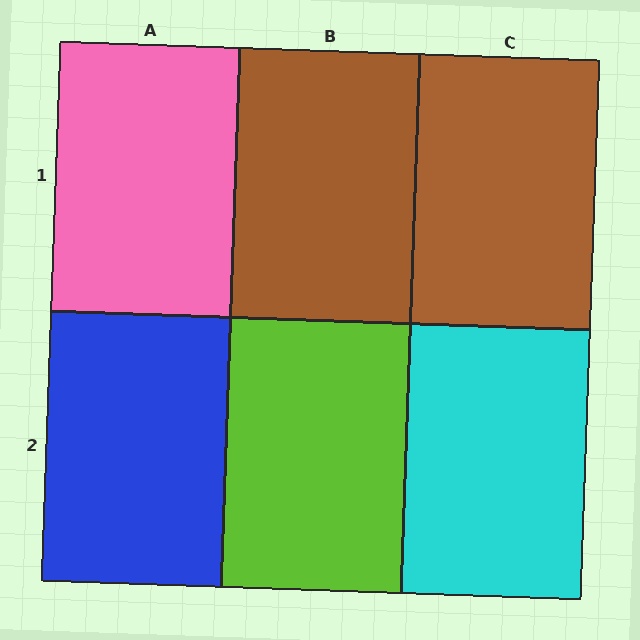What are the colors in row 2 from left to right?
Blue, lime, cyan.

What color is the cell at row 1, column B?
Brown.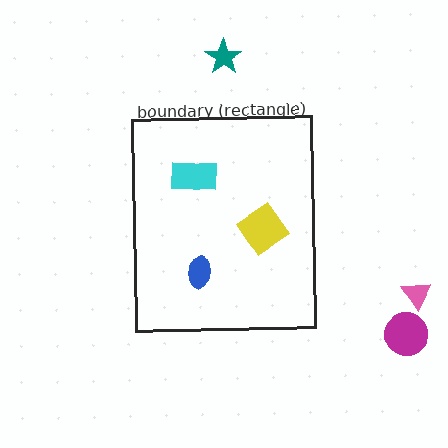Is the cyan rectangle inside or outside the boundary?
Inside.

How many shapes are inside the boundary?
3 inside, 3 outside.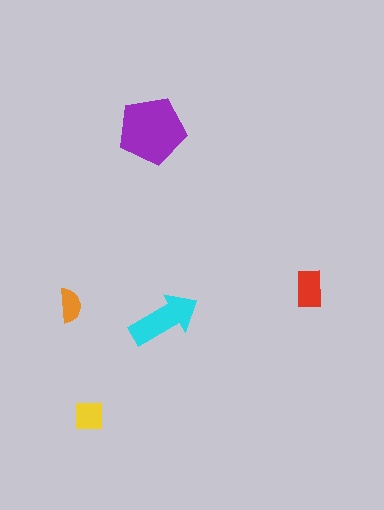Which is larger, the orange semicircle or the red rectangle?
The red rectangle.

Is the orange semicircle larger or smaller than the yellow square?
Smaller.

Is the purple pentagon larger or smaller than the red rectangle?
Larger.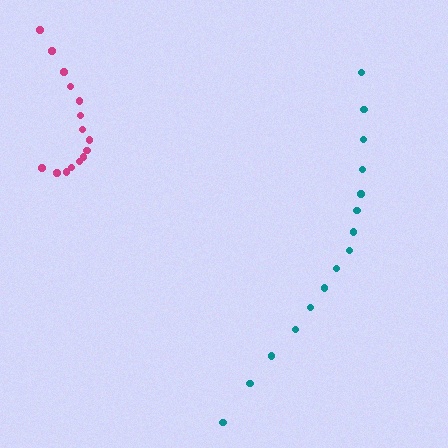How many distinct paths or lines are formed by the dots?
There are 2 distinct paths.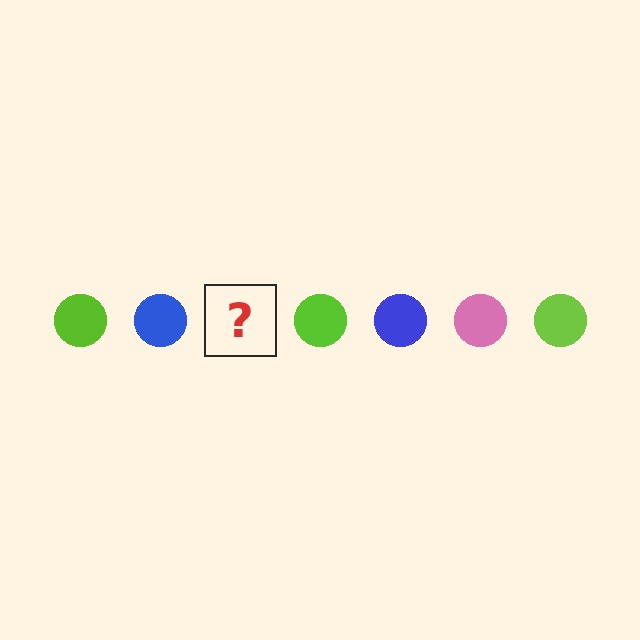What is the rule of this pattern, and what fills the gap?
The rule is that the pattern cycles through lime, blue, pink circles. The gap should be filled with a pink circle.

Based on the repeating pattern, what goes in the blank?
The blank should be a pink circle.